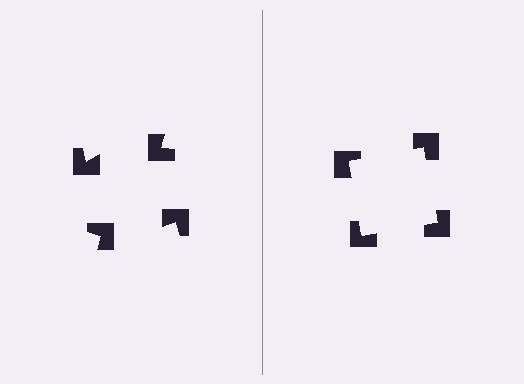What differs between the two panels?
The notched squares are positioned identically on both sides; only the wedge orientations differ. On the right they align to a square; on the left they are misaligned.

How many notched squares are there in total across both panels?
8 — 4 on each side.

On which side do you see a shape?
An illusory square appears on the right side. On the left side the wedge cuts are rotated, so no coherent shape forms.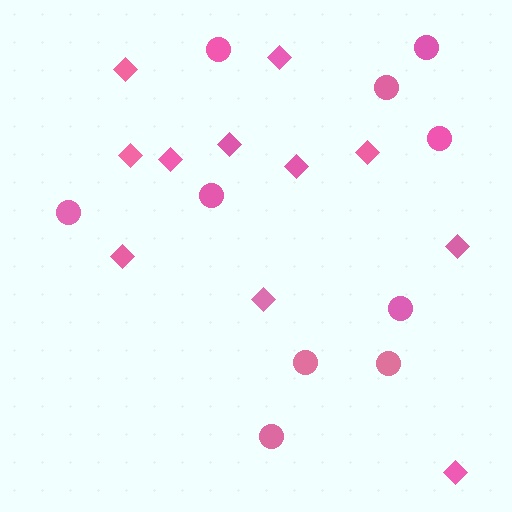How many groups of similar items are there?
There are 2 groups: one group of circles (10) and one group of diamonds (11).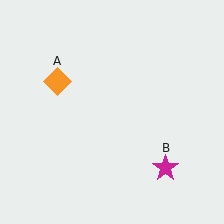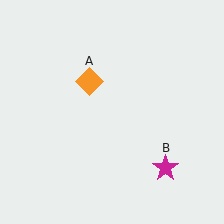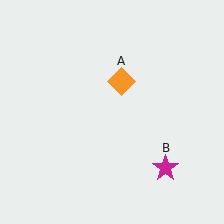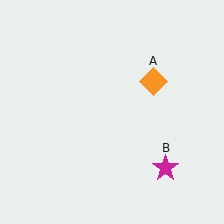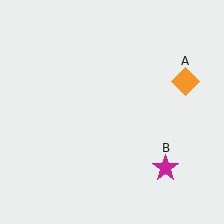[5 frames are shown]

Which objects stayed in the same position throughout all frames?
Magenta star (object B) remained stationary.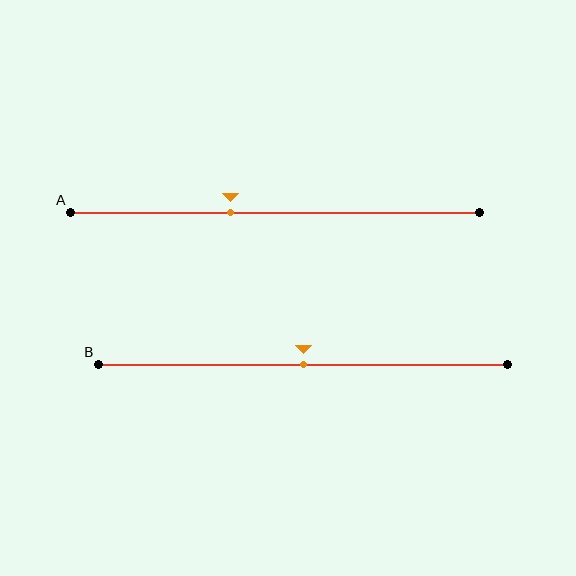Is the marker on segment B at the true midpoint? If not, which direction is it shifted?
Yes, the marker on segment B is at the true midpoint.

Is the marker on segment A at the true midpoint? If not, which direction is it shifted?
No, the marker on segment A is shifted to the left by about 11% of the segment length.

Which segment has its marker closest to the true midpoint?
Segment B has its marker closest to the true midpoint.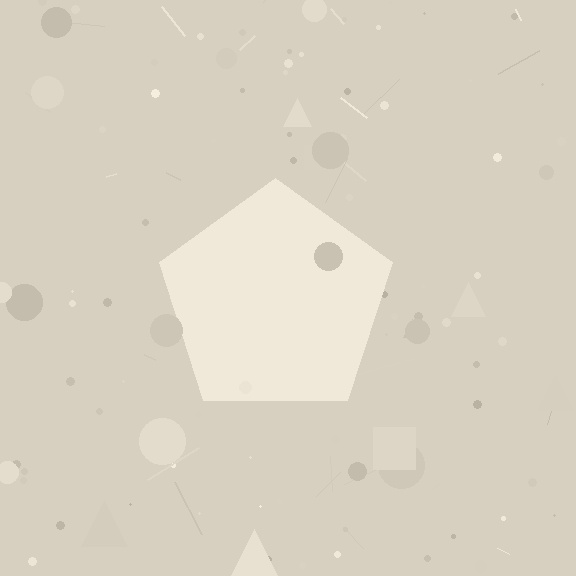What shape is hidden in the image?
A pentagon is hidden in the image.